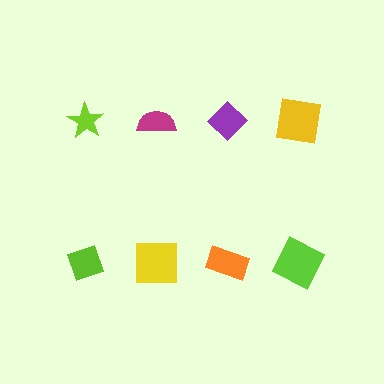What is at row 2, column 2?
A yellow square.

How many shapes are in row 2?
4 shapes.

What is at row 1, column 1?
A lime star.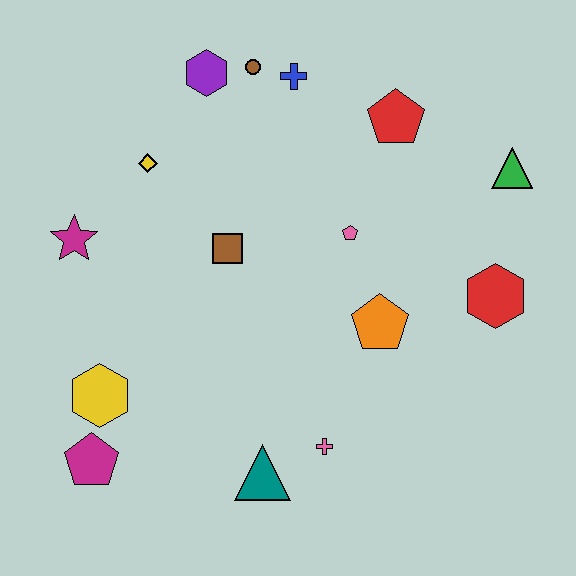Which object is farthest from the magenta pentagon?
The green triangle is farthest from the magenta pentagon.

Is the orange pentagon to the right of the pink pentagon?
Yes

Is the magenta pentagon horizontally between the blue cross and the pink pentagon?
No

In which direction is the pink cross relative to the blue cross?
The pink cross is below the blue cross.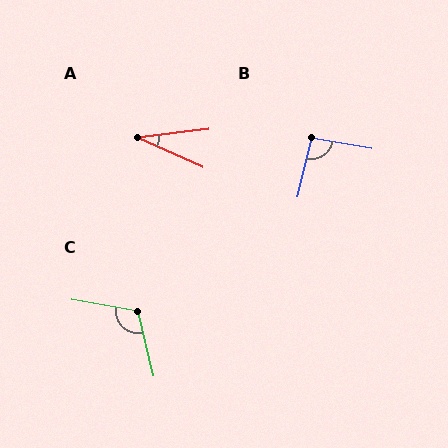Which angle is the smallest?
A, at approximately 31 degrees.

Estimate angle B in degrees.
Approximately 94 degrees.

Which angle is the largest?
C, at approximately 113 degrees.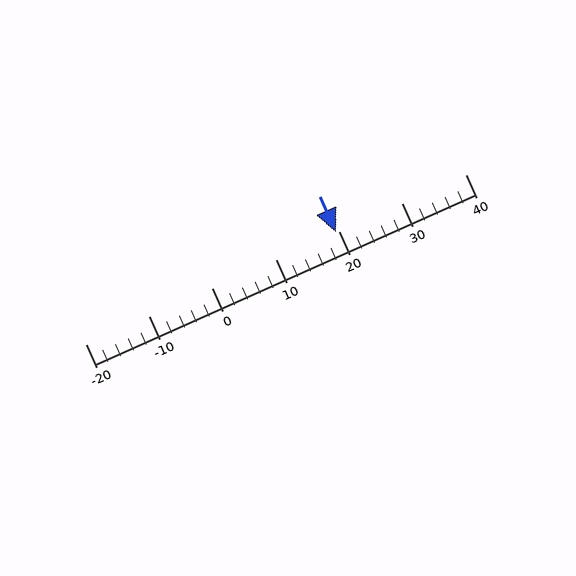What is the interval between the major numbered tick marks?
The major tick marks are spaced 10 units apart.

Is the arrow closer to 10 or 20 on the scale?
The arrow is closer to 20.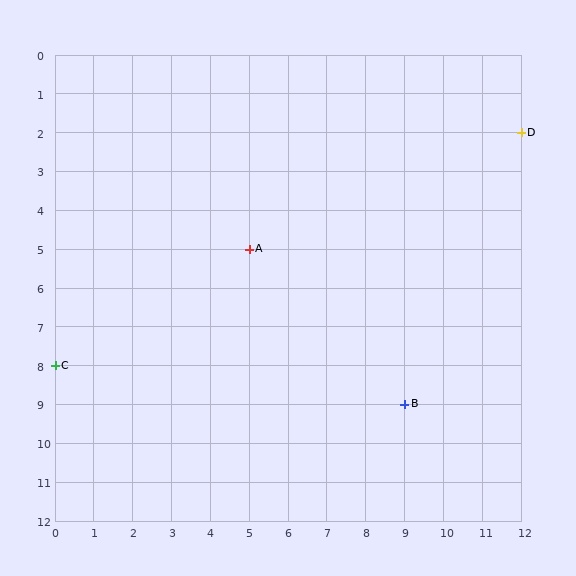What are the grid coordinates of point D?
Point D is at grid coordinates (12, 2).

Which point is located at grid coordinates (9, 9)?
Point B is at (9, 9).